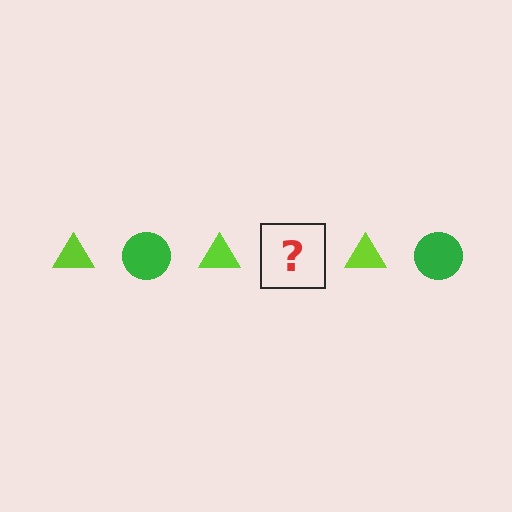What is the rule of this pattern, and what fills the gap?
The rule is that the pattern alternates between lime triangle and green circle. The gap should be filled with a green circle.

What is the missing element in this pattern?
The missing element is a green circle.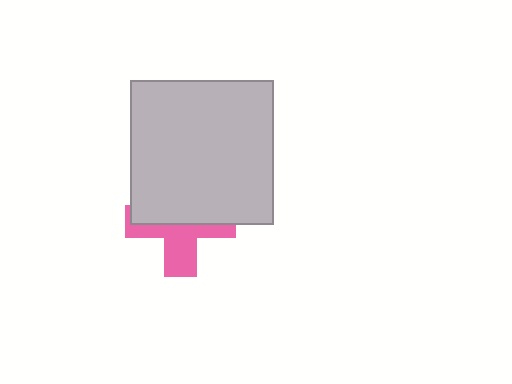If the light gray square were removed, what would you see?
You would see the complete pink cross.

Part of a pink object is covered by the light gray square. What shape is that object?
It is a cross.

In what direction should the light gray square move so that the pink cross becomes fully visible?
The light gray square should move up. That is the shortest direction to clear the overlap and leave the pink cross fully visible.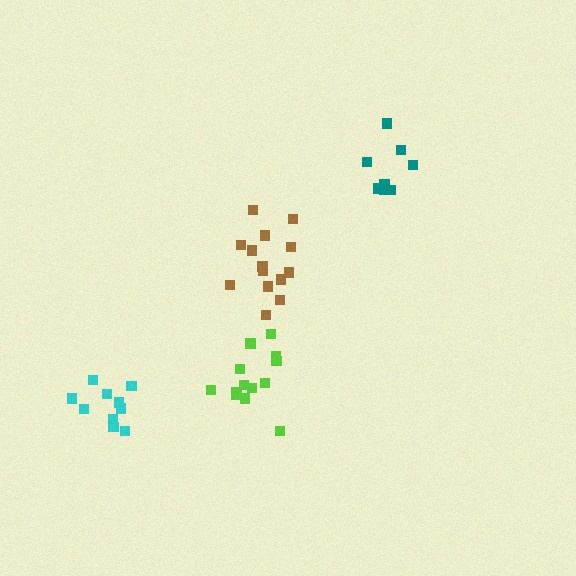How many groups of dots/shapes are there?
There are 4 groups.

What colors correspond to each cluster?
The clusters are colored: lime, brown, teal, cyan.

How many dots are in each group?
Group 1: 13 dots, Group 2: 14 dots, Group 3: 8 dots, Group 4: 10 dots (45 total).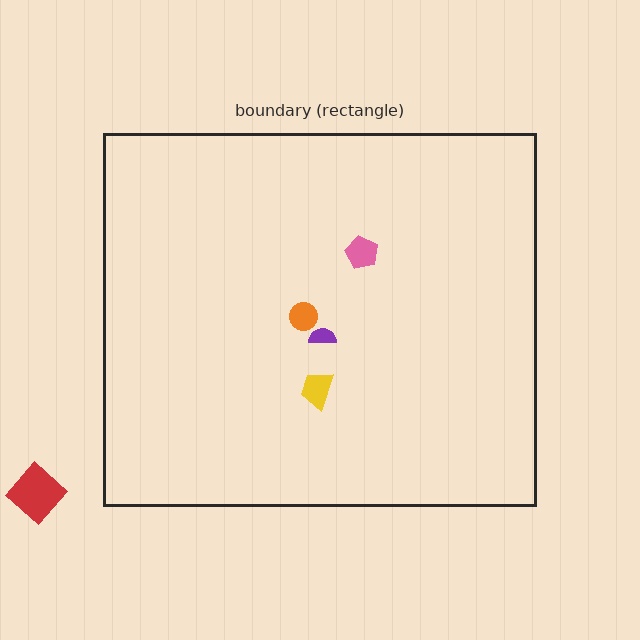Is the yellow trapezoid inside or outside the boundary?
Inside.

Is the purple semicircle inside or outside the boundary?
Inside.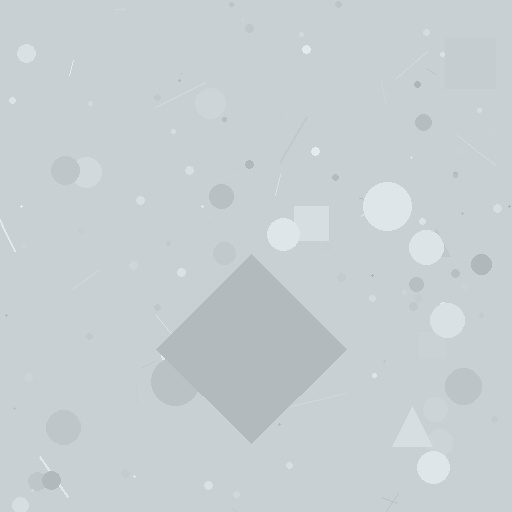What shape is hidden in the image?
A diamond is hidden in the image.